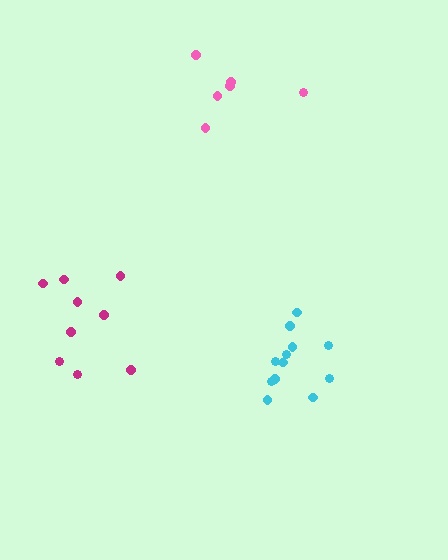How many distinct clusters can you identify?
There are 3 distinct clusters.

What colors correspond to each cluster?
The clusters are colored: cyan, pink, magenta.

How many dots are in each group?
Group 1: 12 dots, Group 2: 6 dots, Group 3: 9 dots (27 total).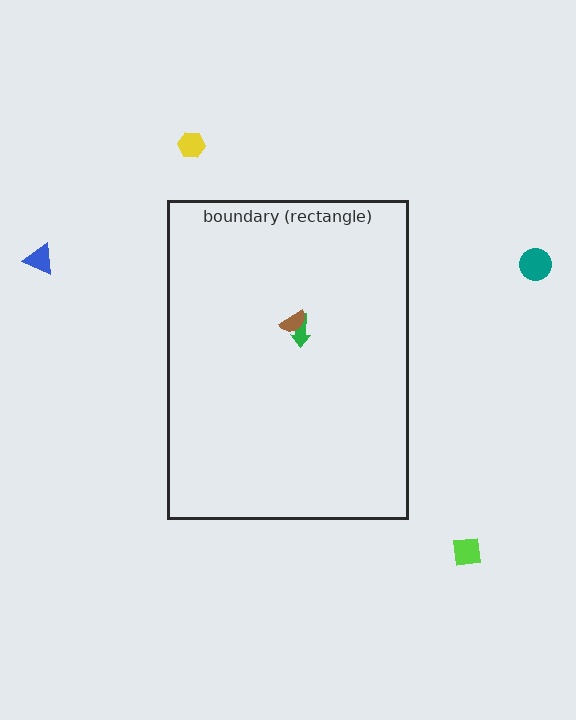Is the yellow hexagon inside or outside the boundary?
Outside.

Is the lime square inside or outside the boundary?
Outside.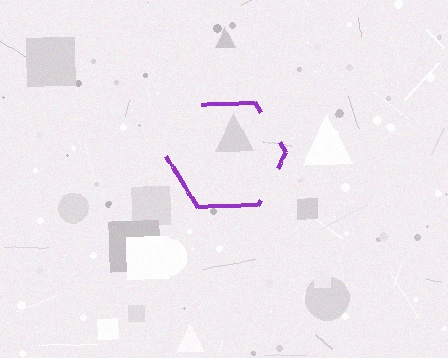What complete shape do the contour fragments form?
The contour fragments form a hexagon.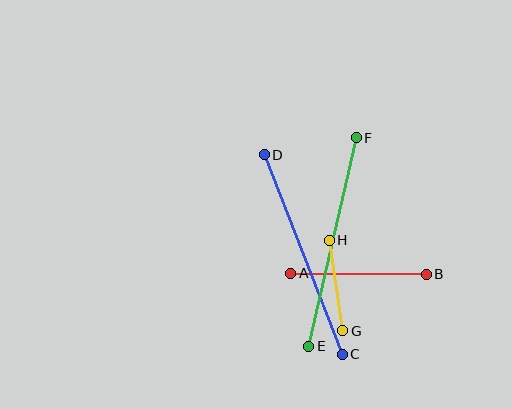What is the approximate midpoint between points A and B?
The midpoint is at approximately (359, 274) pixels.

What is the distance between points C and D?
The distance is approximately 214 pixels.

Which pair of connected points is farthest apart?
Points C and D are farthest apart.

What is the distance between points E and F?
The distance is approximately 214 pixels.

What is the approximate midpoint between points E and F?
The midpoint is at approximately (333, 242) pixels.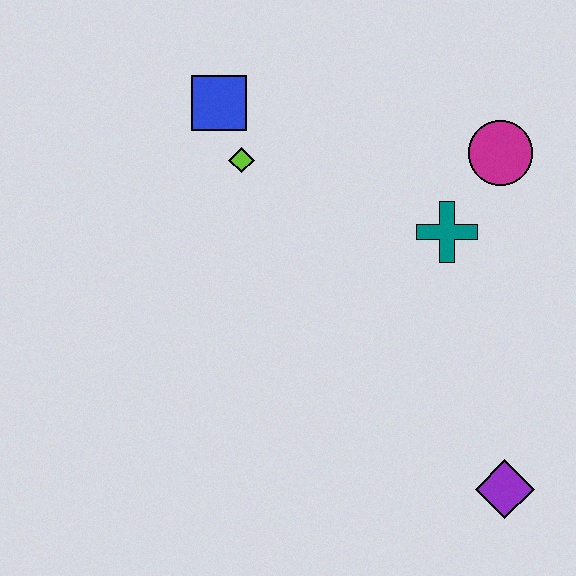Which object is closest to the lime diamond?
The blue square is closest to the lime diamond.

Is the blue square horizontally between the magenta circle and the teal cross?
No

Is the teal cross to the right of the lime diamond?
Yes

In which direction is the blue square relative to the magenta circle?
The blue square is to the left of the magenta circle.